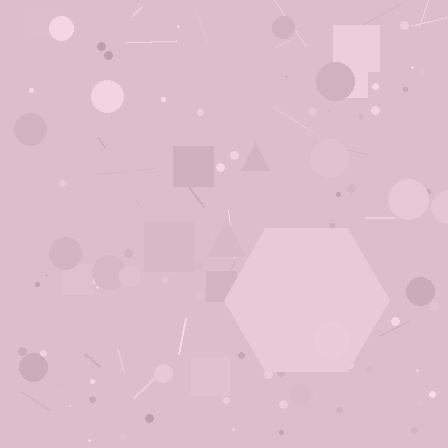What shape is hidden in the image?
A hexagon is hidden in the image.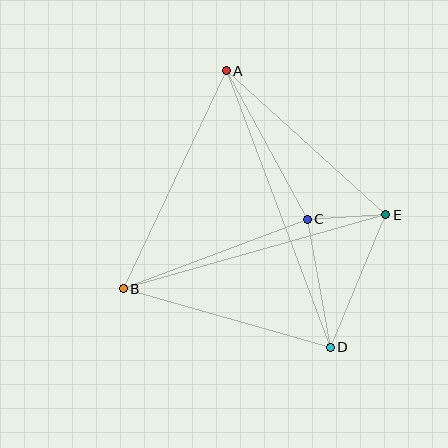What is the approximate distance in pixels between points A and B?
The distance between A and B is approximately 241 pixels.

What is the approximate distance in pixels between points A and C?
The distance between A and C is approximately 169 pixels.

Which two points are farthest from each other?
Points A and D are farthest from each other.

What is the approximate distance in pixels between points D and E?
The distance between D and E is approximately 144 pixels.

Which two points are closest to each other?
Points C and E are closest to each other.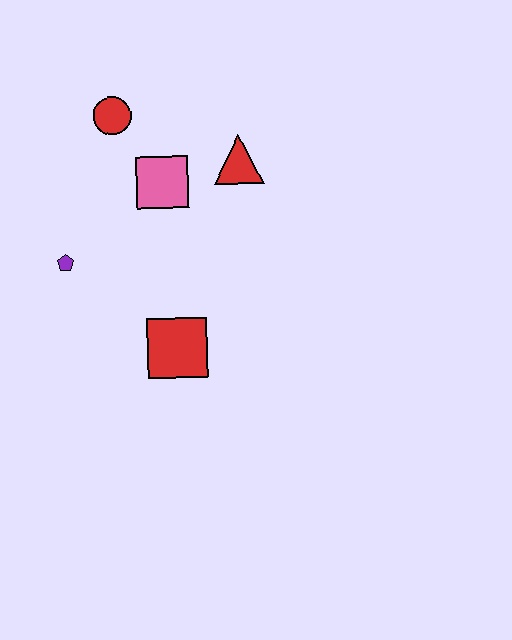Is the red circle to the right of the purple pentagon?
Yes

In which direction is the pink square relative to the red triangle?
The pink square is to the left of the red triangle.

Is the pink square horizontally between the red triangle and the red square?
No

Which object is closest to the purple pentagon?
The pink square is closest to the purple pentagon.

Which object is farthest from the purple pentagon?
The red triangle is farthest from the purple pentagon.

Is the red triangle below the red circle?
Yes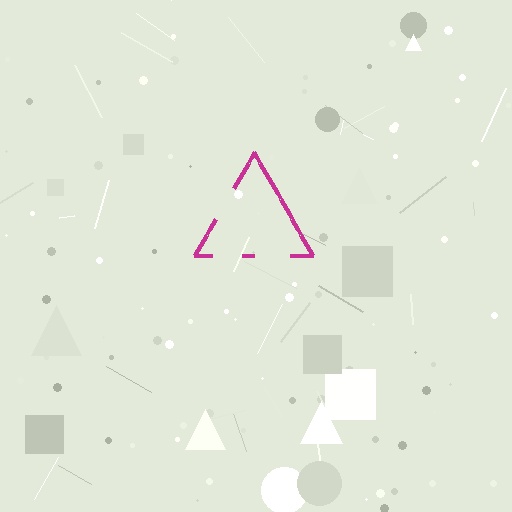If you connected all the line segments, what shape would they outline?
They would outline a triangle.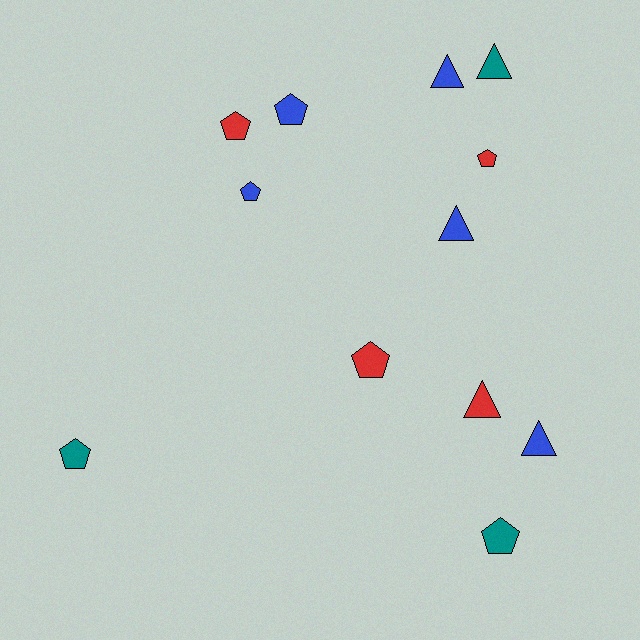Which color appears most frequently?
Blue, with 5 objects.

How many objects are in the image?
There are 12 objects.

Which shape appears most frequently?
Pentagon, with 7 objects.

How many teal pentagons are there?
There are 2 teal pentagons.